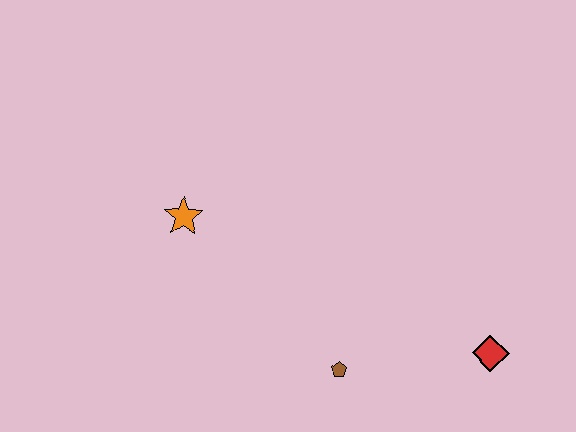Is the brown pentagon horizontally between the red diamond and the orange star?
Yes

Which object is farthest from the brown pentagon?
The orange star is farthest from the brown pentagon.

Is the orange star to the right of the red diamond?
No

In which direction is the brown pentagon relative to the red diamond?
The brown pentagon is to the left of the red diamond.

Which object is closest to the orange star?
The brown pentagon is closest to the orange star.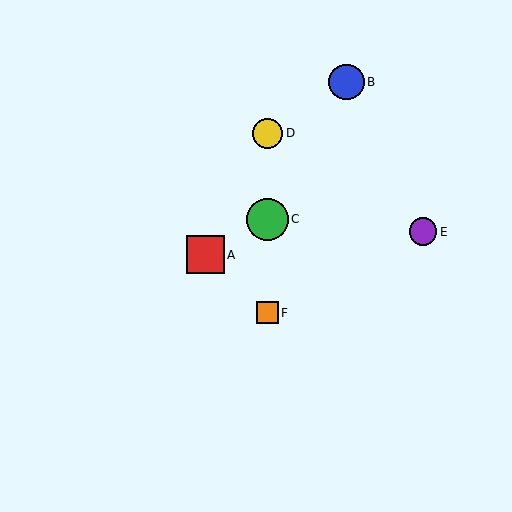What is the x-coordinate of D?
Object D is at x≈267.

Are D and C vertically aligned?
Yes, both are at x≈267.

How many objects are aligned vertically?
3 objects (C, D, F) are aligned vertically.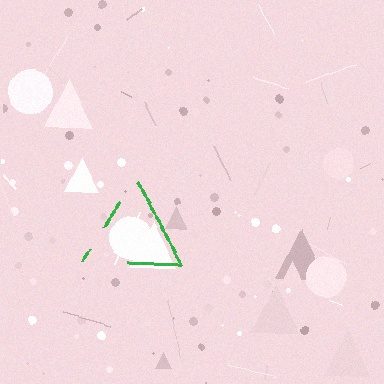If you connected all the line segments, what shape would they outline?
They would outline a triangle.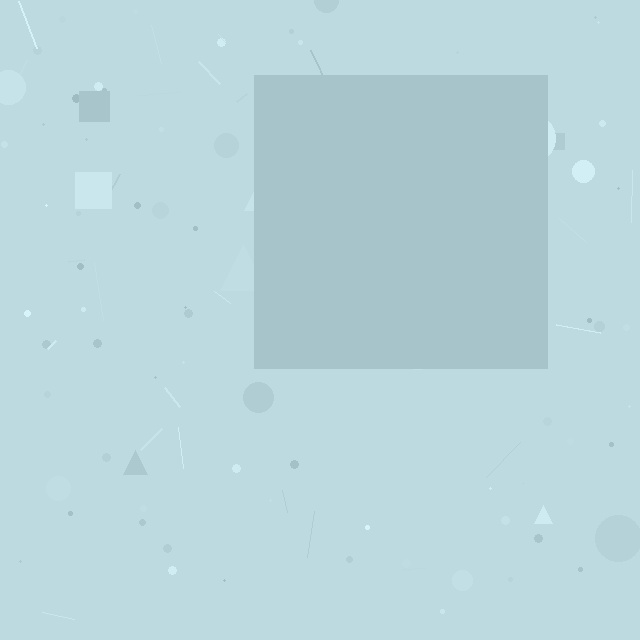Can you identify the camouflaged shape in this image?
The camouflaged shape is a square.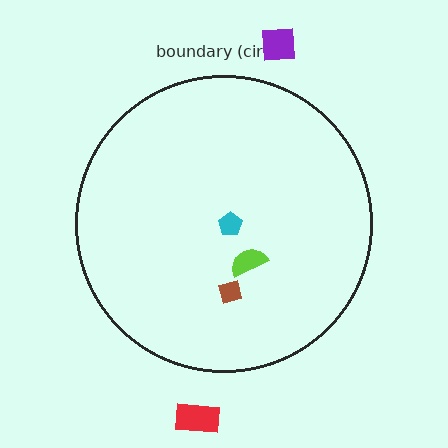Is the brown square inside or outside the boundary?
Inside.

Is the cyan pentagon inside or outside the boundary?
Inside.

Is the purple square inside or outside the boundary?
Outside.